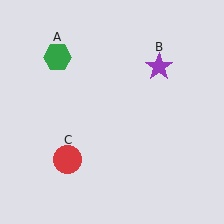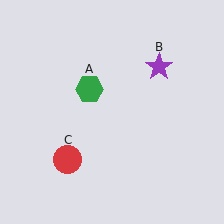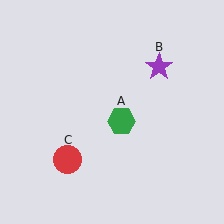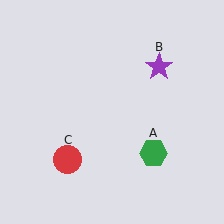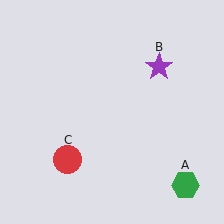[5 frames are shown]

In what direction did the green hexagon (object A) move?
The green hexagon (object A) moved down and to the right.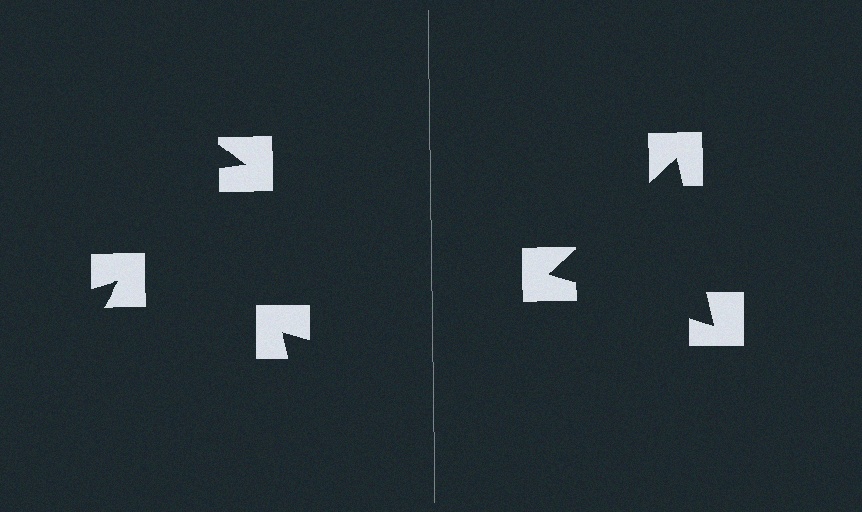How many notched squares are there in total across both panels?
6 — 3 on each side.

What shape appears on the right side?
An illusory triangle.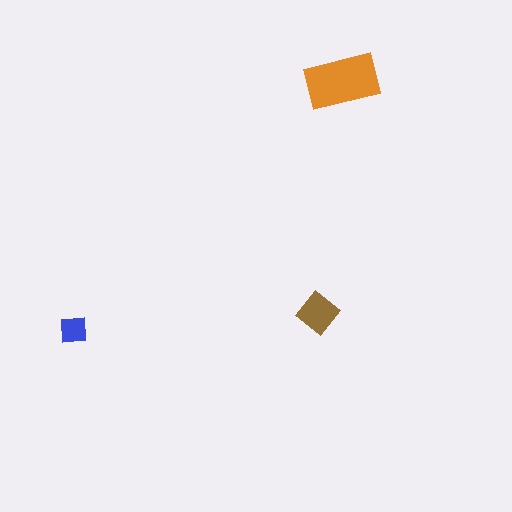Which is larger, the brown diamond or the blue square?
The brown diamond.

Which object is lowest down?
The blue square is bottommost.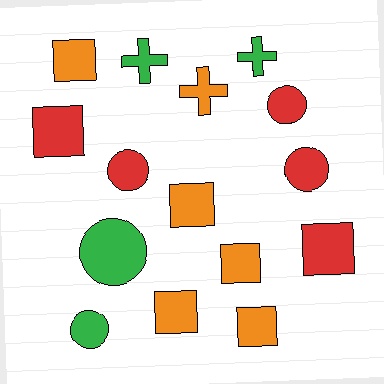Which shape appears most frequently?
Square, with 7 objects.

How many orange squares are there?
There are 5 orange squares.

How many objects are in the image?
There are 15 objects.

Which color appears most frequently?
Orange, with 6 objects.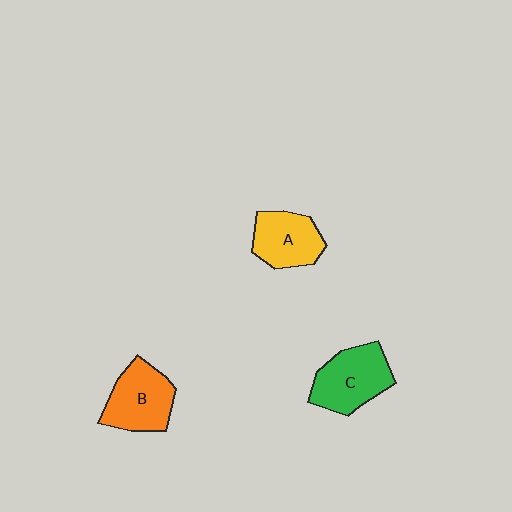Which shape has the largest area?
Shape C (green).